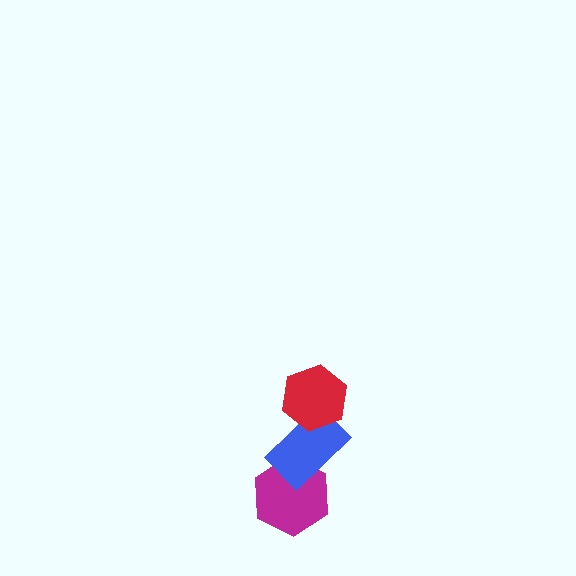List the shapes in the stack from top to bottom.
From top to bottom: the red hexagon, the blue rectangle, the magenta hexagon.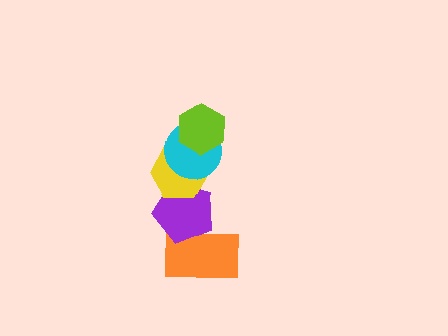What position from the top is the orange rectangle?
The orange rectangle is 5th from the top.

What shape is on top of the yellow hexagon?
The cyan circle is on top of the yellow hexagon.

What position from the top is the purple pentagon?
The purple pentagon is 4th from the top.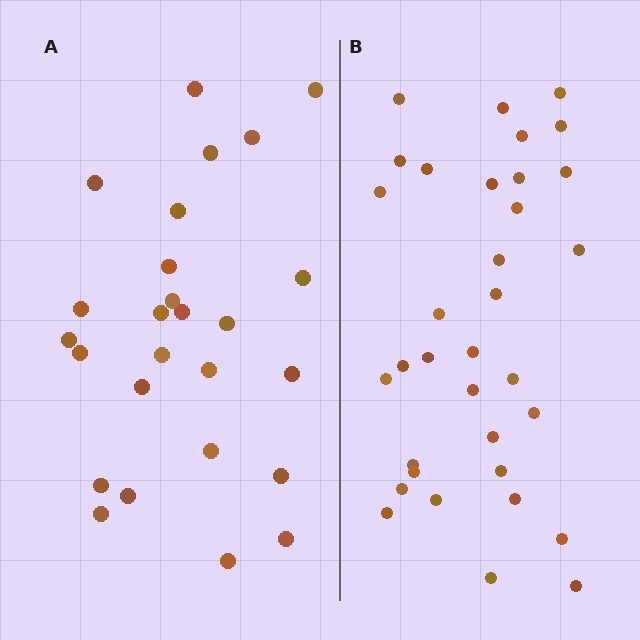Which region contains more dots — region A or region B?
Region B (the right region) has more dots.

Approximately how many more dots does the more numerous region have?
Region B has roughly 8 or so more dots than region A.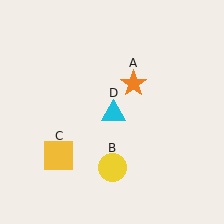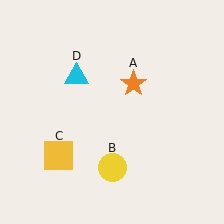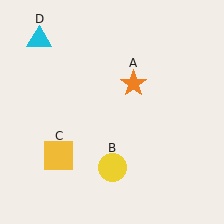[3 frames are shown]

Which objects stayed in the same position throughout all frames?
Orange star (object A) and yellow circle (object B) and yellow square (object C) remained stationary.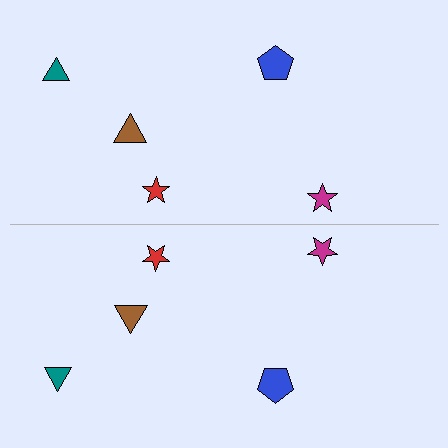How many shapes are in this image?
There are 10 shapes in this image.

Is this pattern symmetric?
Yes, this pattern has bilateral (reflection) symmetry.